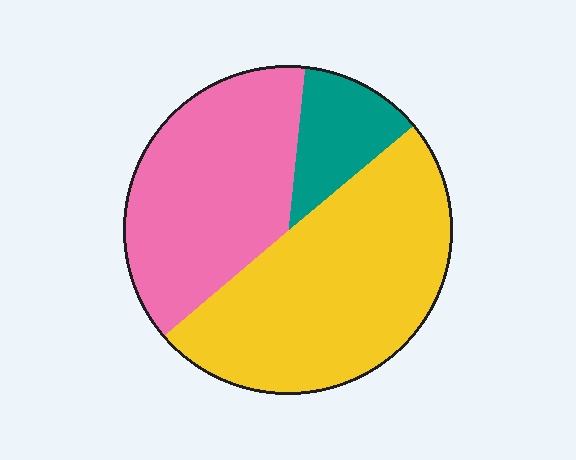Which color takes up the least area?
Teal, at roughly 10%.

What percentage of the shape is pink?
Pink takes up about three eighths (3/8) of the shape.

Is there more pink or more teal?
Pink.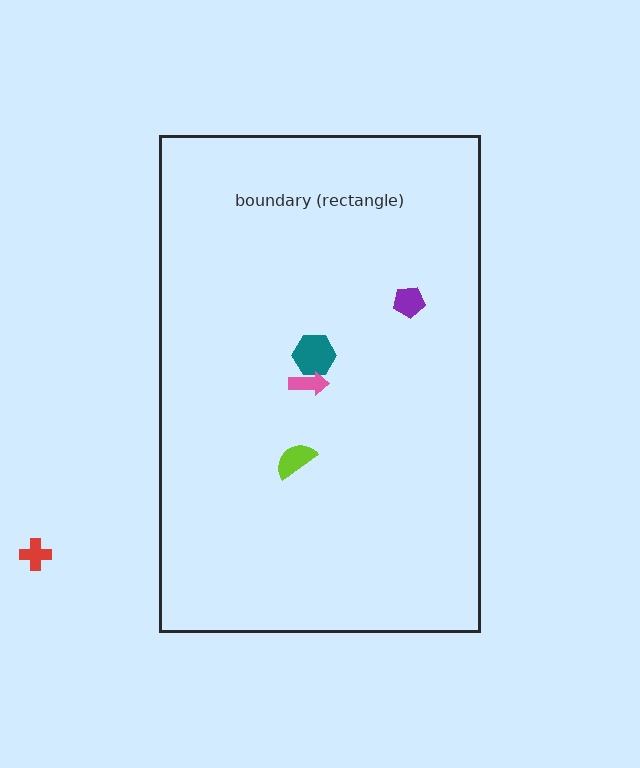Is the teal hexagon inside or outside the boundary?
Inside.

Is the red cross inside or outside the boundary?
Outside.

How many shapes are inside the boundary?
4 inside, 1 outside.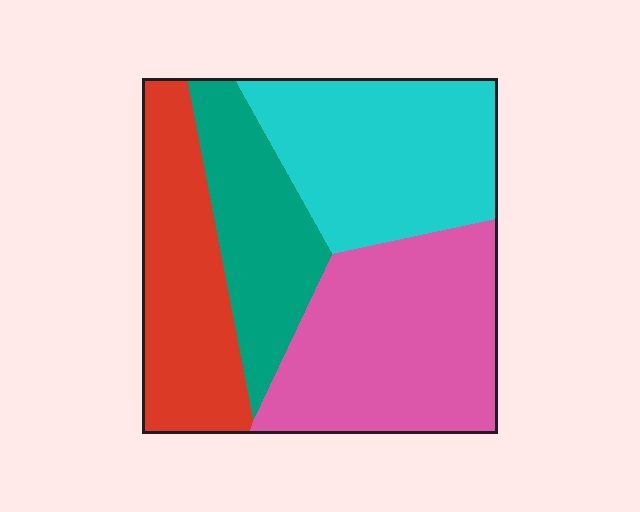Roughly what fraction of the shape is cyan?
Cyan covers about 25% of the shape.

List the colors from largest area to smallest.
From largest to smallest: pink, cyan, red, teal.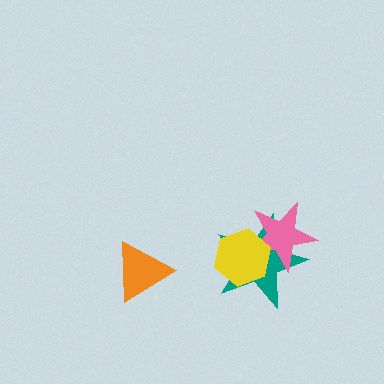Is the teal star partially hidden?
Yes, it is partially covered by another shape.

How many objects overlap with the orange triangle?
0 objects overlap with the orange triangle.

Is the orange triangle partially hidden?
No, no other shape covers it.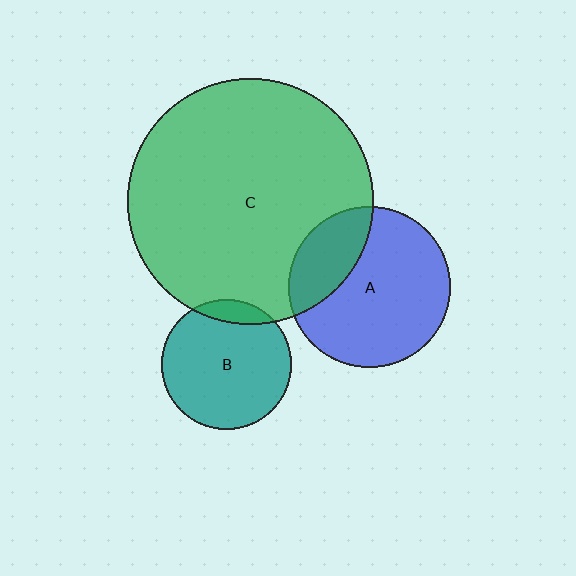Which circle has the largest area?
Circle C (green).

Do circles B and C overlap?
Yes.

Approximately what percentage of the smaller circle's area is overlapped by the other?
Approximately 10%.